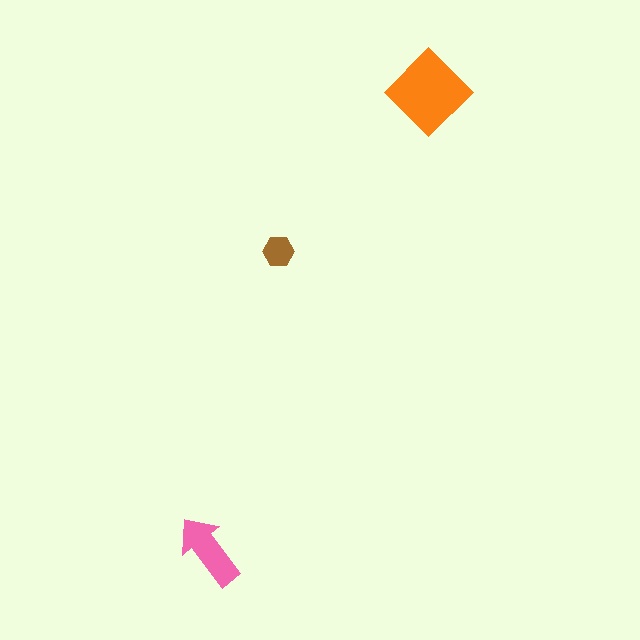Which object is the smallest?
The brown hexagon.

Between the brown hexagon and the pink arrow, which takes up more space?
The pink arrow.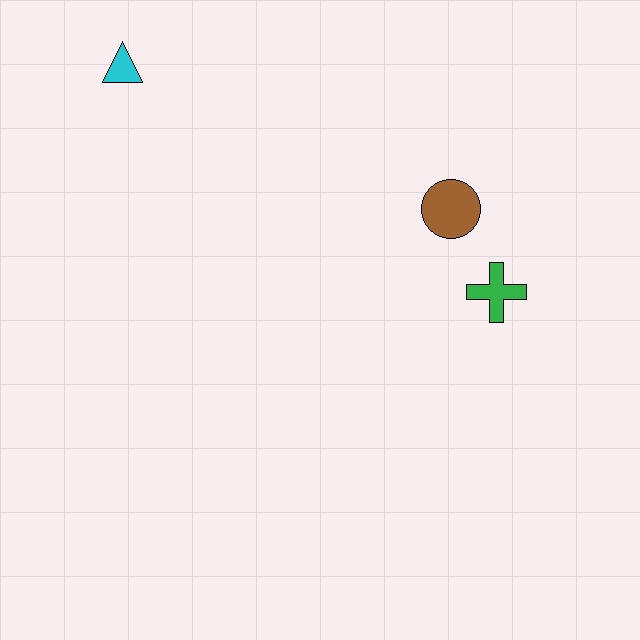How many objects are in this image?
There are 3 objects.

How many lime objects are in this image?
There are no lime objects.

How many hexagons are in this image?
There are no hexagons.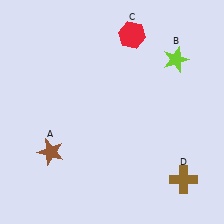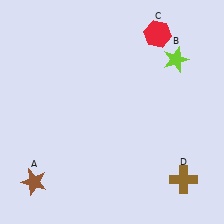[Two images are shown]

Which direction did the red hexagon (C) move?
The red hexagon (C) moved right.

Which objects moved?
The objects that moved are: the brown star (A), the red hexagon (C).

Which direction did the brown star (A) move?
The brown star (A) moved down.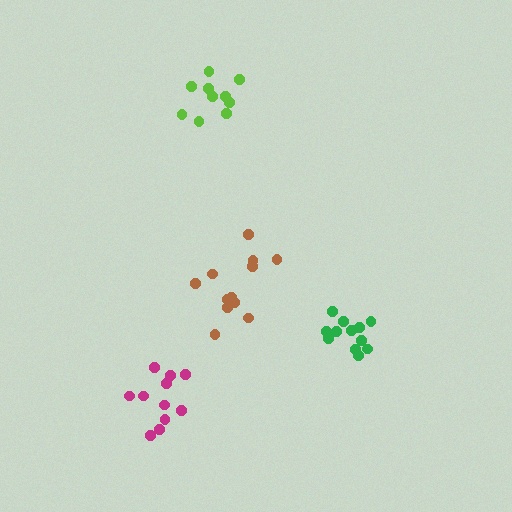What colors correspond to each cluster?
The clusters are colored: brown, lime, magenta, green.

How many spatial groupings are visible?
There are 4 spatial groupings.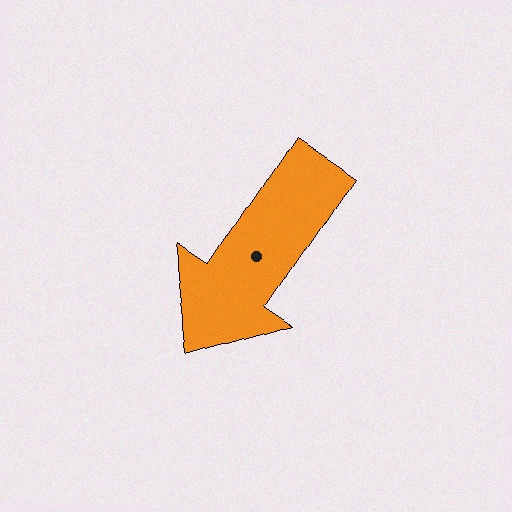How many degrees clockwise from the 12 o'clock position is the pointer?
Approximately 214 degrees.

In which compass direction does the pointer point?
Southwest.